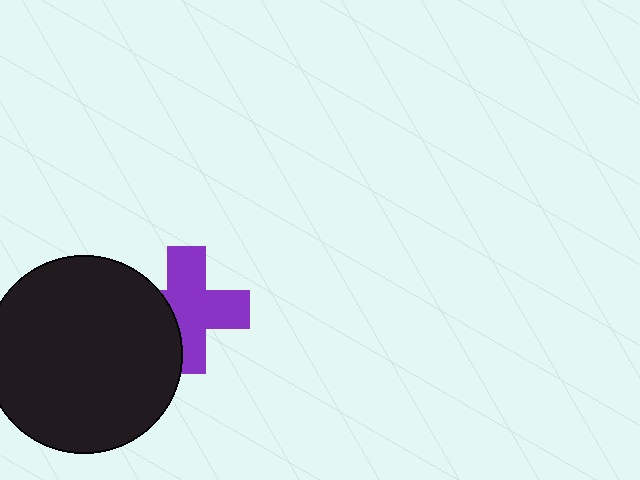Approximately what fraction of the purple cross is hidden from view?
Roughly 31% of the purple cross is hidden behind the black circle.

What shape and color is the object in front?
The object in front is a black circle.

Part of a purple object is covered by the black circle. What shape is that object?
It is a cross.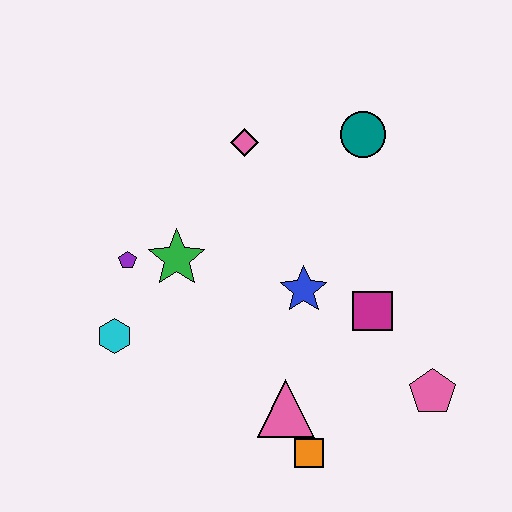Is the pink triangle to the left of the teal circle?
Yes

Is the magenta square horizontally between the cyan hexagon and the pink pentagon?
Yes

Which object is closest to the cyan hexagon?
The purple pentagon is closest to the cyan hexagon.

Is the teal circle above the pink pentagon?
Yes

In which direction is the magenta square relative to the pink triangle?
The magenta square is above the pink triangle.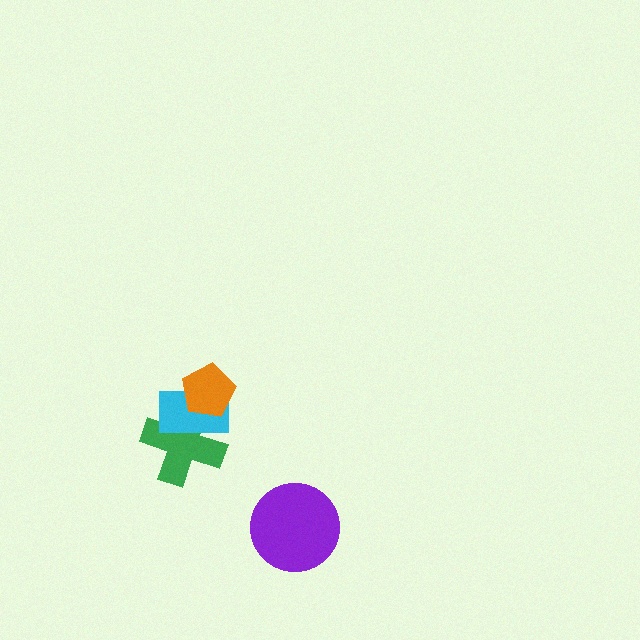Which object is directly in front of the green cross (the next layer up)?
The cyan rectangle is directly in front of the green cross.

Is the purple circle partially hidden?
No, no other shape covers it.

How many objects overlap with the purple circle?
0 objects overlap with the purple circle.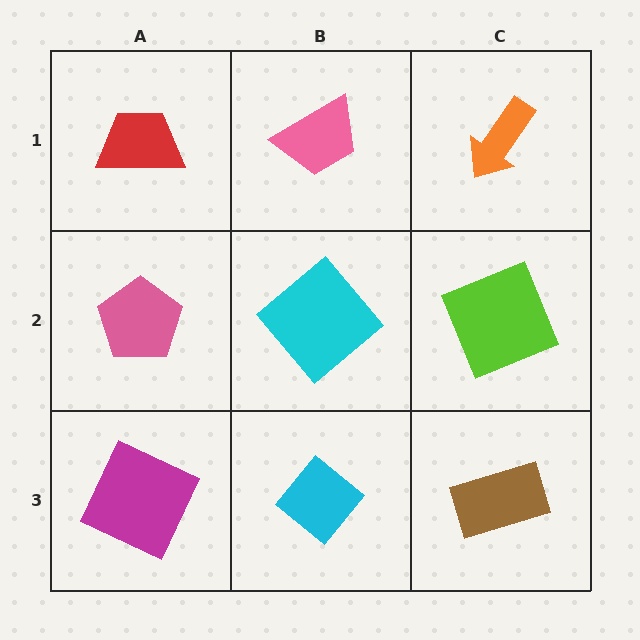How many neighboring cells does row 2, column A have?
3.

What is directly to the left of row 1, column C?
A pink trapezoid.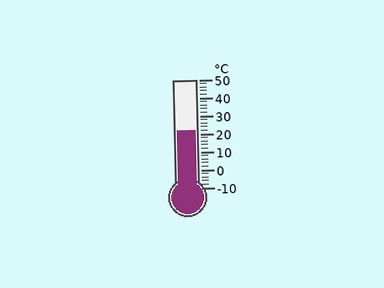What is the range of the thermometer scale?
The thermometer scale ranges from -10°C to 50°C.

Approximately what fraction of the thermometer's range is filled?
The thermometer is filled to approximately 55% of its range.